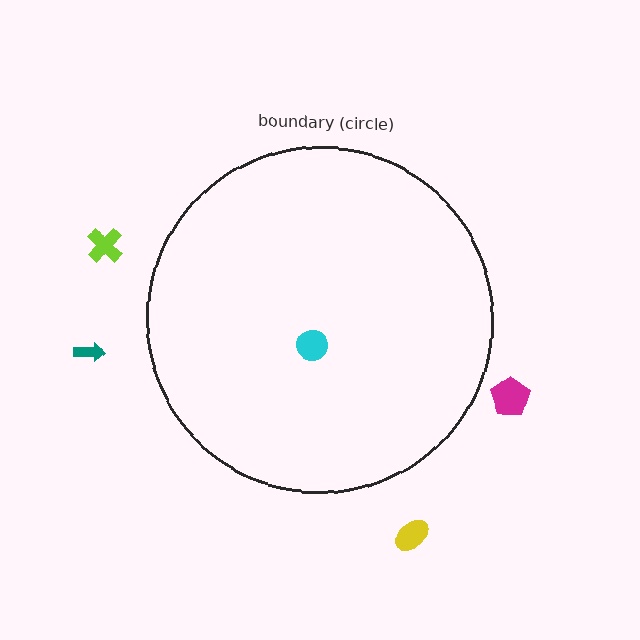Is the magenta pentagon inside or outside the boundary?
Outside.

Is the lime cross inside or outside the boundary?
Outside.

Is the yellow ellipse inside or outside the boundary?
Outside.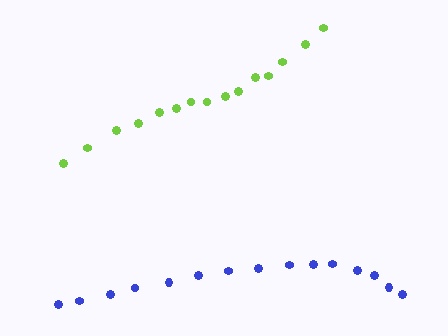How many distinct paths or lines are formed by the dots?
There are 2 distinct paths.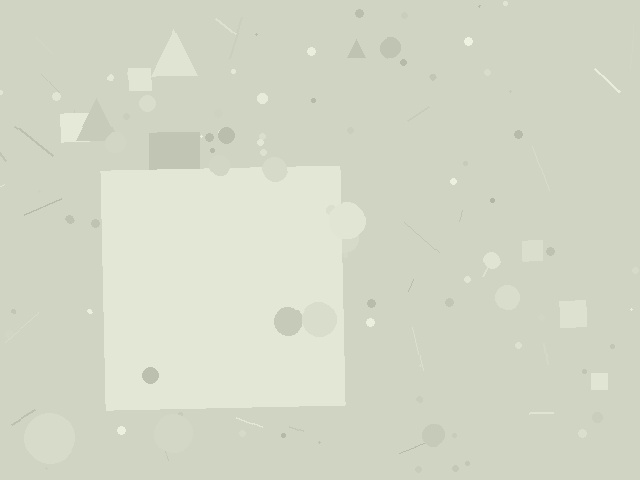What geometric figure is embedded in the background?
A square is embedded in the background.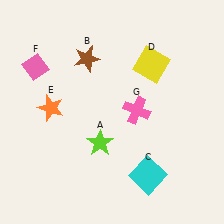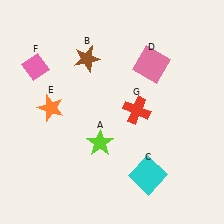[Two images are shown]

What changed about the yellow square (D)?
In Image 1, D is yellow. In Image 2, it changed to pink.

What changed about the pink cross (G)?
In Image 1, G is pink. In Image 2, it changed to red.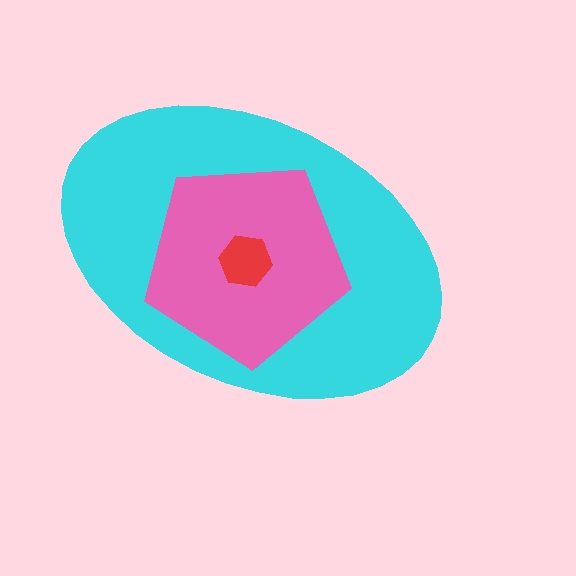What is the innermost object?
The red hexagon.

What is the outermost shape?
The cyan ellipse.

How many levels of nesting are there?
3.